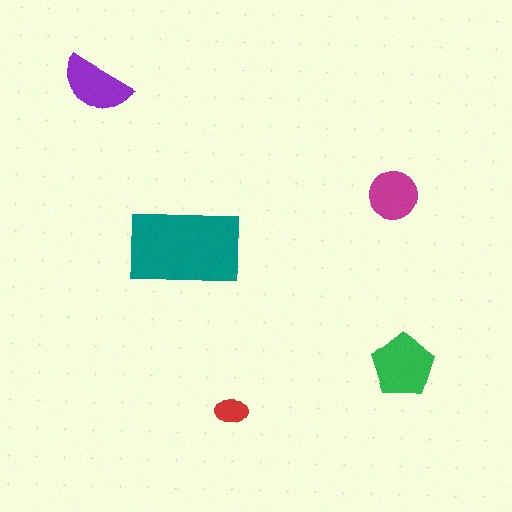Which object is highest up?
The purple semicircle is topmost.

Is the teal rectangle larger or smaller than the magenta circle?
Larger.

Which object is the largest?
The teal rectangle.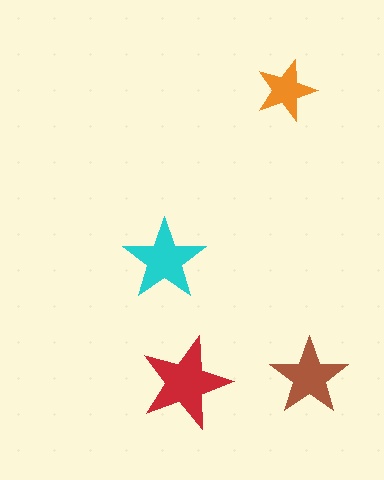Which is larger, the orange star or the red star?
The red one.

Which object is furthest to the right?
The brown star is rightmost.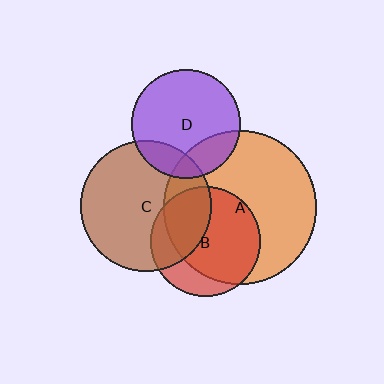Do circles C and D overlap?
Yes.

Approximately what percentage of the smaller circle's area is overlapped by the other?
Approximately 15%.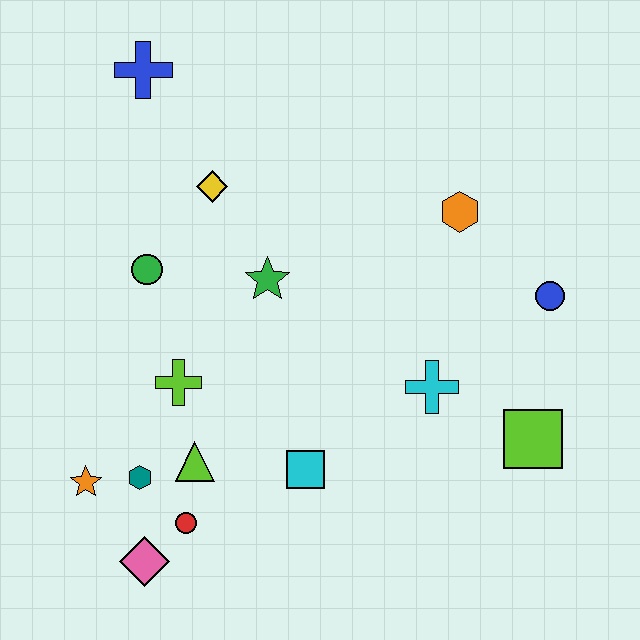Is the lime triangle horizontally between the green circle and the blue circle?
Yes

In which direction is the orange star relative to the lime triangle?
The orange star is to the left of the lime triangle.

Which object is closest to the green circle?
The yellow diamond is closest to the green circle.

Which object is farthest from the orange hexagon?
The pink diamond is farthest from the orange hexagon.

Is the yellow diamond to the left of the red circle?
No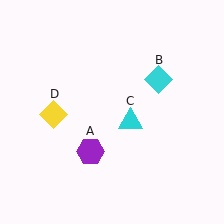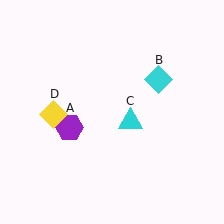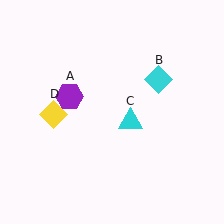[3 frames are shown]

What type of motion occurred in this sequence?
The purple hexagon (object A) rotated clockwise around the center of the scene.